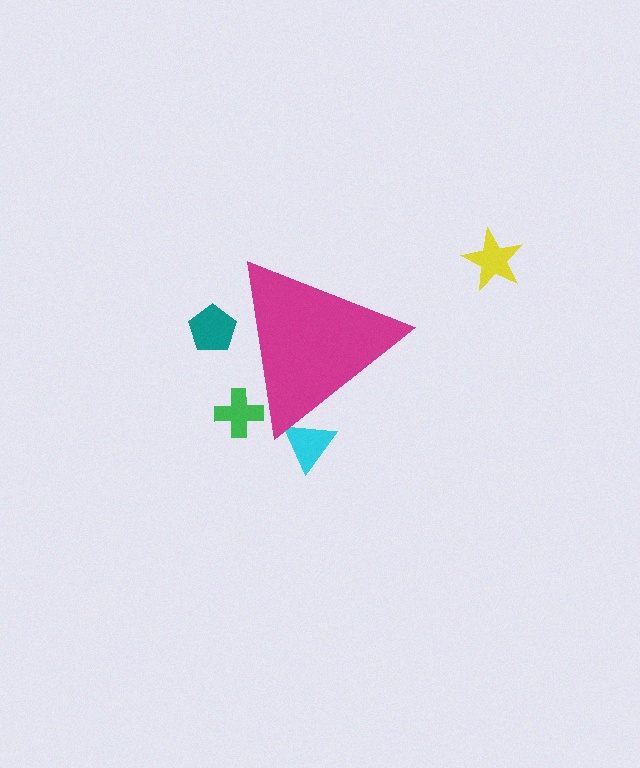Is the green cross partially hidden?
Yes, the green cross is partially hidden behind the magenta triangle.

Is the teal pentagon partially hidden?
Yes, the teal pentagon is partially hidden behind the magenta triangle.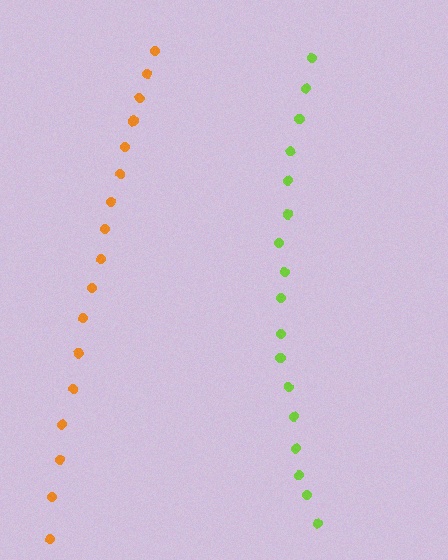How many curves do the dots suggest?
There are 2 distinct paths.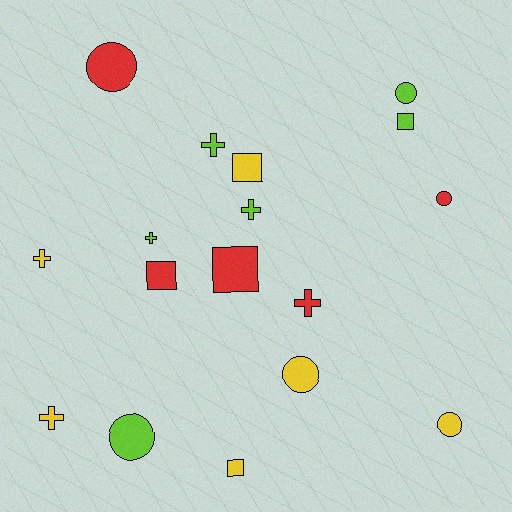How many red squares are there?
There are 2 red squares.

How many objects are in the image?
There are 17 objects.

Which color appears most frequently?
Yellow, with 6 objects.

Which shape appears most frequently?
Circle, with 6 objects.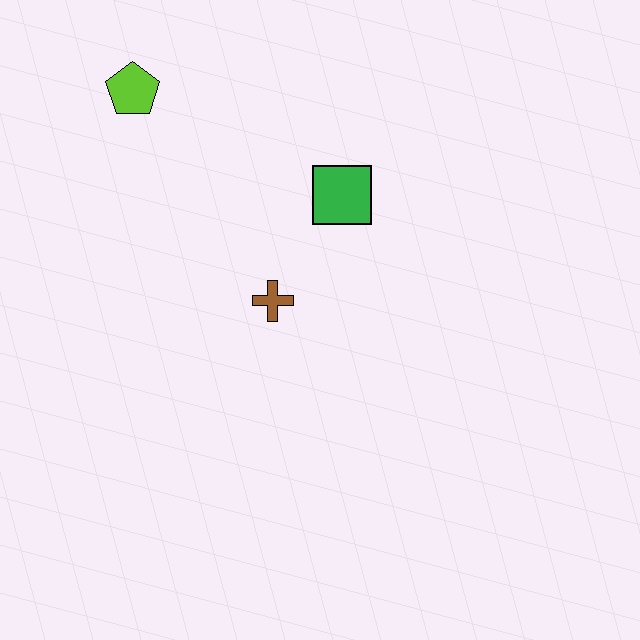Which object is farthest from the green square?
The lime pentagon is farthest from the green square.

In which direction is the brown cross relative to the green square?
The brown cross is below the green square.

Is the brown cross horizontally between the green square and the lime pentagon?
Yes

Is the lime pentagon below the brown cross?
No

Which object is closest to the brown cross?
The green square is closest to the brown cross.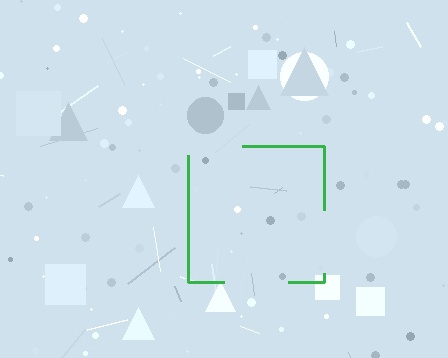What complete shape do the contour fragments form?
The contour fragments form a square.